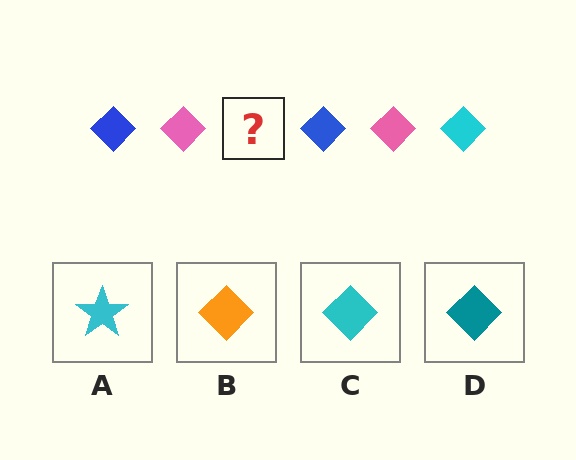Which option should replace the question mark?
Option C.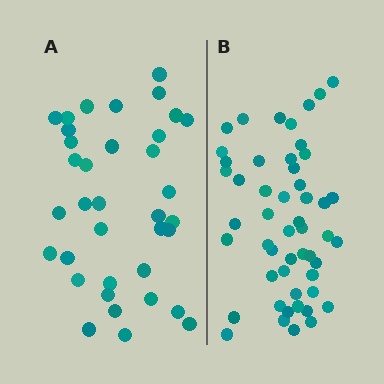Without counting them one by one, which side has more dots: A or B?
Region B (the right region) has more dots.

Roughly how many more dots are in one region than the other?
Region B has approximately 15 more dots than region A.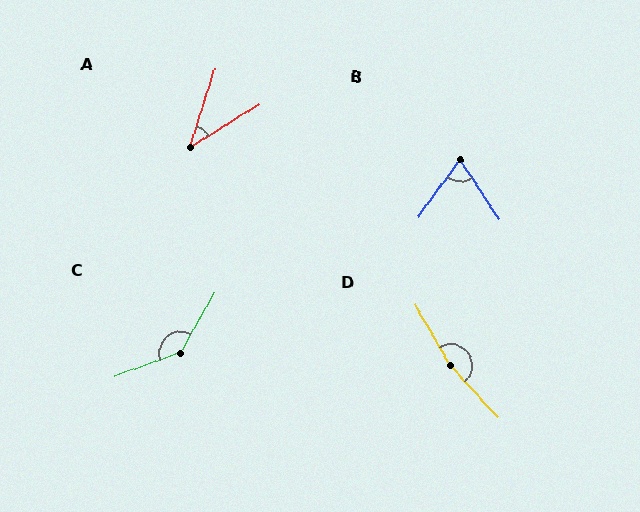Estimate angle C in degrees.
Approximately 139 degrees.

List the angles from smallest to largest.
A (40°), B (70°), C (139°), D (168°).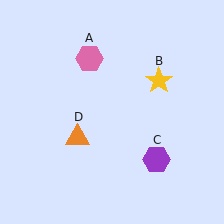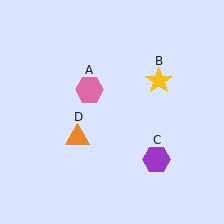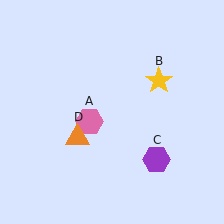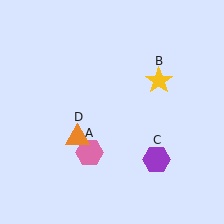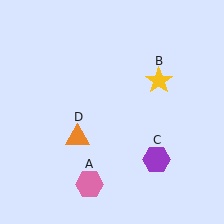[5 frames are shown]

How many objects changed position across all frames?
1 object changed position: pink hexagon (object A).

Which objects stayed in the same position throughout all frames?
Yellow star (object B) and purple hexagon (object C) and orange triangle (object D) remained stationary.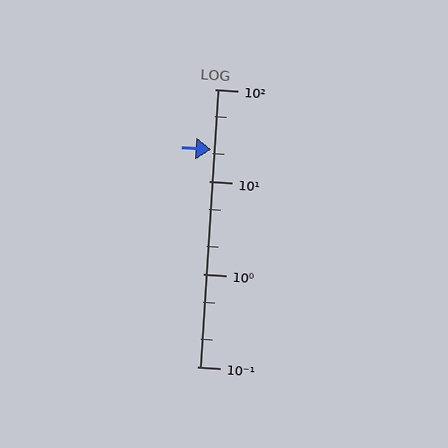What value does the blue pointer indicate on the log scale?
The pointer indicates approximately 22.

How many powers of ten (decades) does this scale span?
The scale spans 3 decades, from 0.1 to 100.